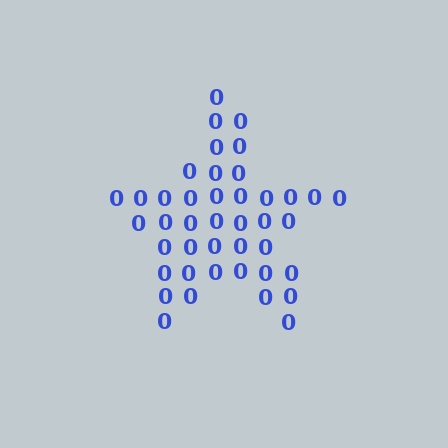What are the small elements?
The small elements are digit 0's.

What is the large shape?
The large shape is a star.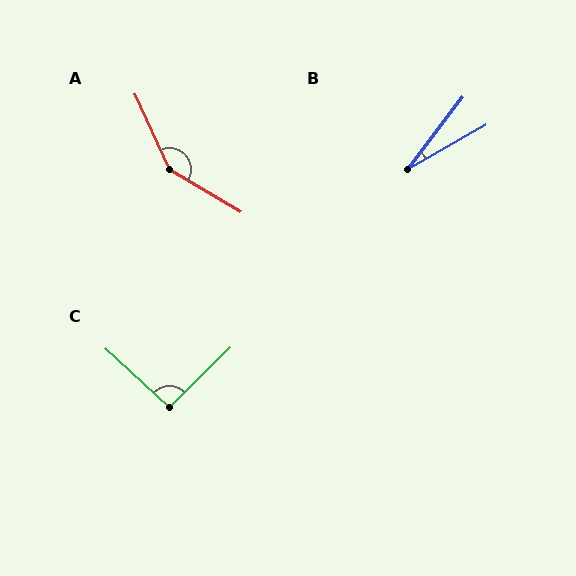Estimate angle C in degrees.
Approximately 93 degrees.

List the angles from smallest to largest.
B (23°), C (93°), A (145°).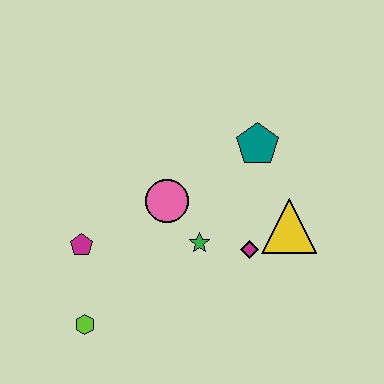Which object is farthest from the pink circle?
The lime hexagon is farthest from the pink circle.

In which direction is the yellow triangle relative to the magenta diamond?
The yellow triangle is to the right of the magenta diamond.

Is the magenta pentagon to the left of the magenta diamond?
Yes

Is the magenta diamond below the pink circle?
Yes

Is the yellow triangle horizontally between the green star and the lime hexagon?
No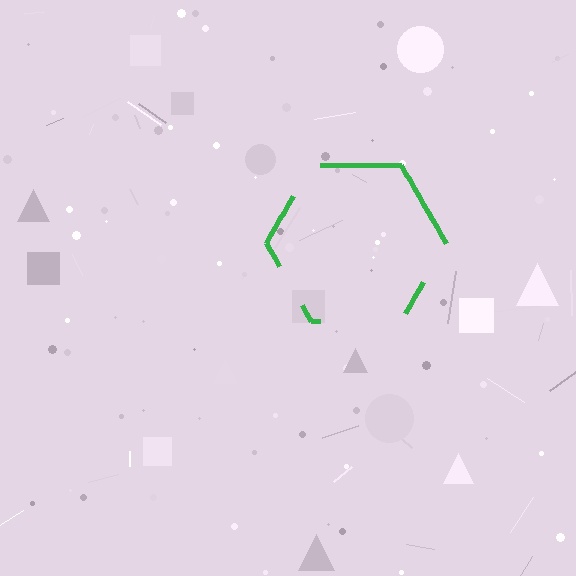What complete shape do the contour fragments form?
The contour fragments form a hexagon.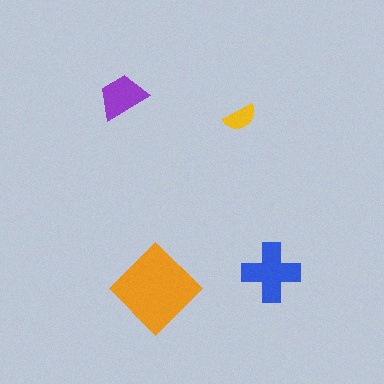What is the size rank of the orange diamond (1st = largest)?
1st.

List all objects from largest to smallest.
The orange diamond, the blue cross, the purple trapezoid, the yellow semicircle.